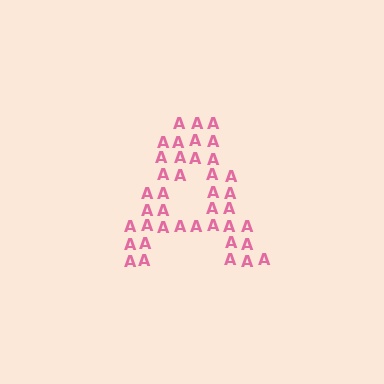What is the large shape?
The large shape is the letter A.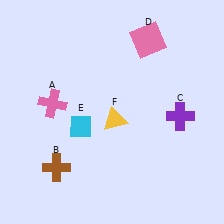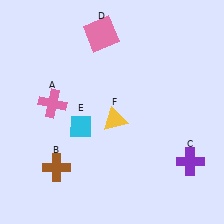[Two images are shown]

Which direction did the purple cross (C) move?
The purple cross (C) moved down.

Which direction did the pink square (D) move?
The pink square (D) moved left.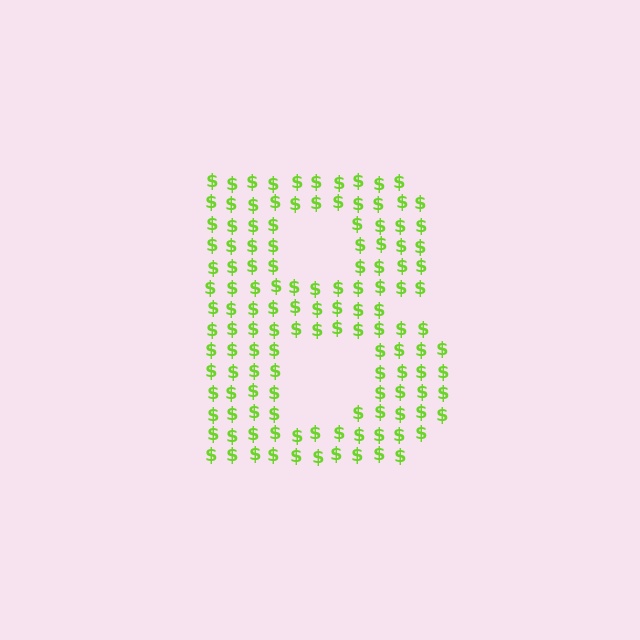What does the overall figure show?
The overall figure shows the letter B.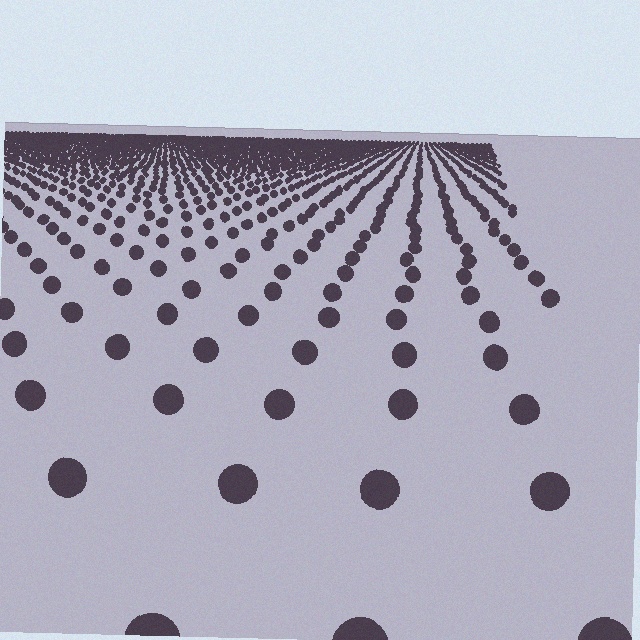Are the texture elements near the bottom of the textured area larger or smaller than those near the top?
Larger. Near the bottom, elements are closer to the viewer and appear at a bigger on-screen size.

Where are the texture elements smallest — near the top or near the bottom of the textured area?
Near the top.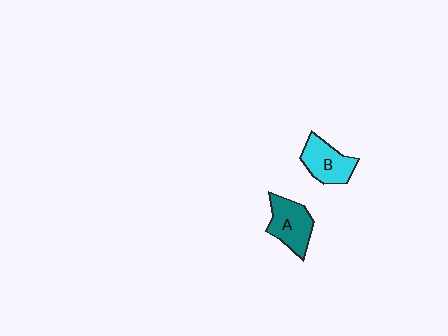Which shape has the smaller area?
Shape B (cyan).